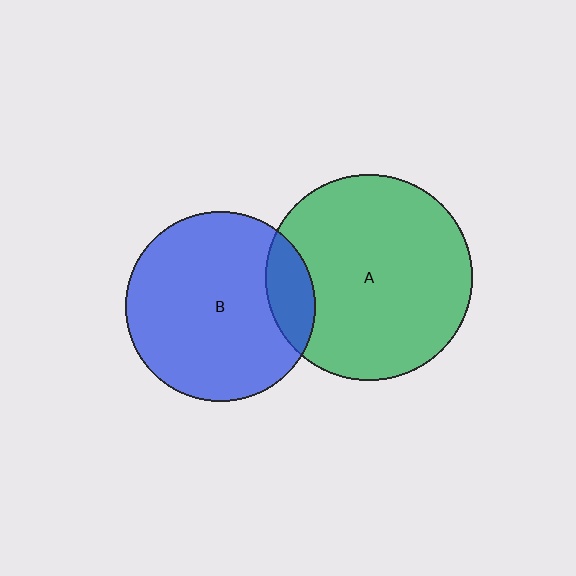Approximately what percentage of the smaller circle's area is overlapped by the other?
Approximately 15%.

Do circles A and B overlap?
Yes.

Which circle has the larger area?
Circle A (green).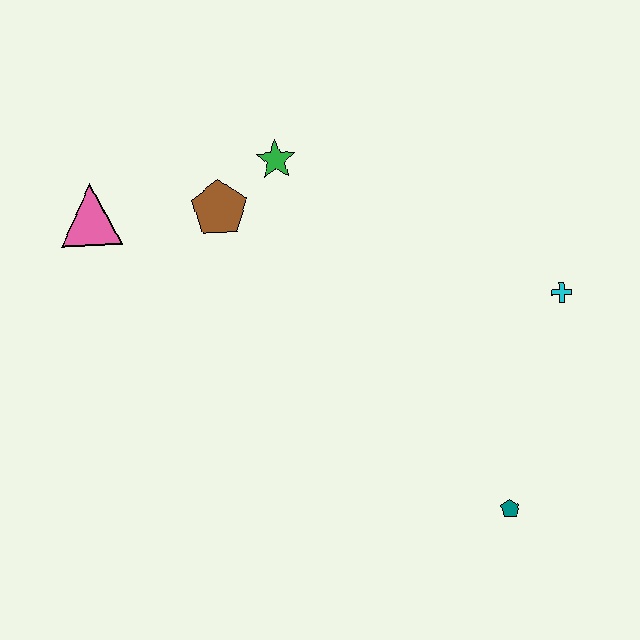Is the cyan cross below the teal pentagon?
No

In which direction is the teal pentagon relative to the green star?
The teal pentagon is below the green star.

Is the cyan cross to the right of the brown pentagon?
Yes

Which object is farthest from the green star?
The teal pentagon is farthest from the green star.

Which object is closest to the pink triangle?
The brown pentagon is closest to the pink triangle.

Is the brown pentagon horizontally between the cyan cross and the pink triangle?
Yes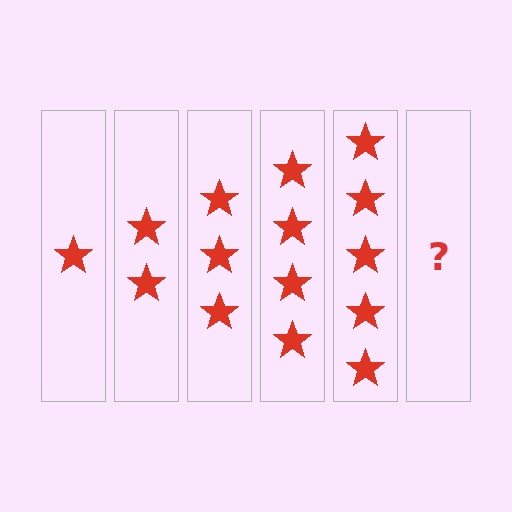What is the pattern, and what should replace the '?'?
The pattern is that each step adds one more star. The '?' should be 6 stars.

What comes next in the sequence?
The next element should be 6 stars.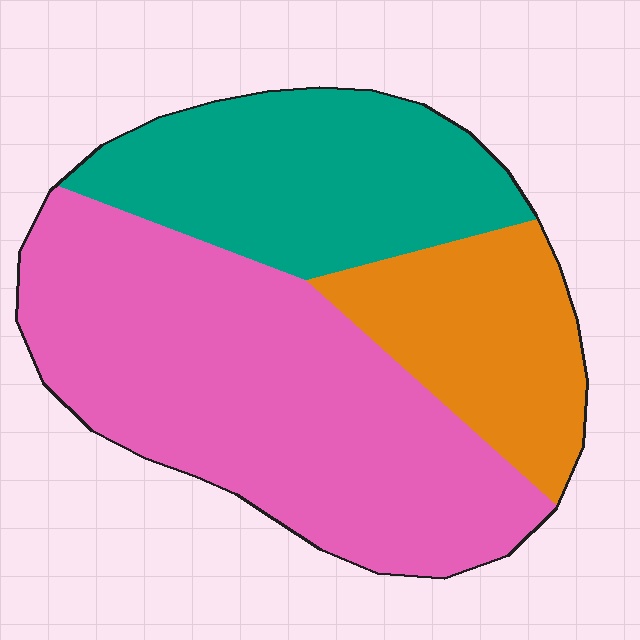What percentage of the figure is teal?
Teal takes up about one quarter (1/4) of the figure.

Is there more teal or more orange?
Teal.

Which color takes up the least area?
Orange, at roughly 20%.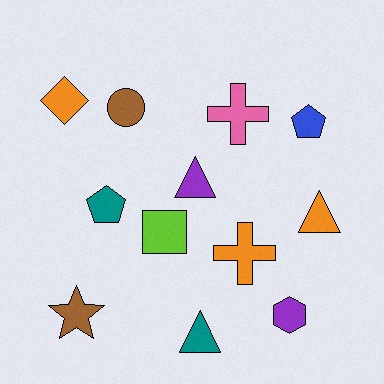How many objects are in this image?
There are 12 objects.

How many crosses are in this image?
There are 2 crosses.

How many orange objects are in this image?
There are 3 orange objects.